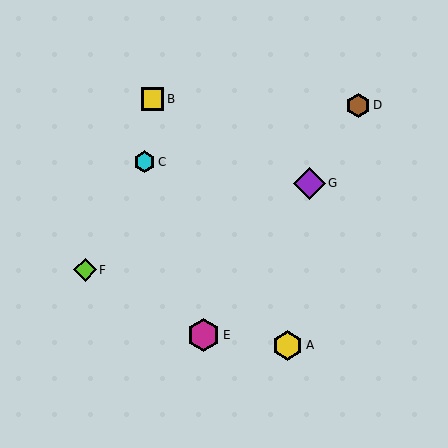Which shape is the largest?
The magenta hexagon (labeled E) is the largest.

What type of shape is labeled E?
Shape E is a magenta hexagon.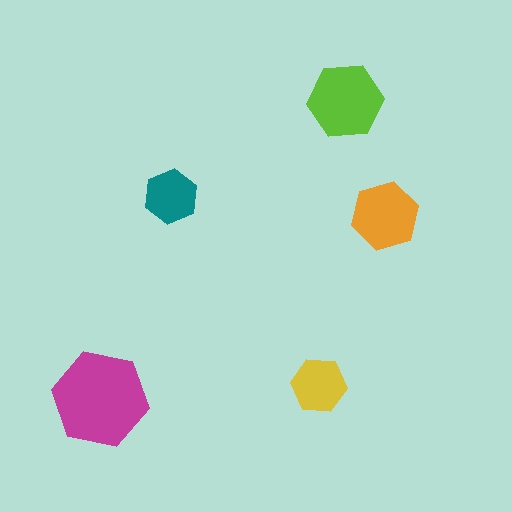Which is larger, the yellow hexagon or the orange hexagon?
The orange one.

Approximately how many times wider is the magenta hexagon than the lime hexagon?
About 1.5 times wider.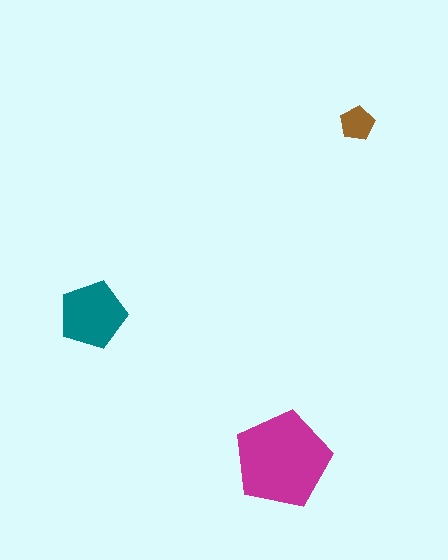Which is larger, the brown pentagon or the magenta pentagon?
The magenta one.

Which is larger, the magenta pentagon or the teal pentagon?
The magenta one.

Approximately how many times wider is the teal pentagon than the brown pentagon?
About 2 times wider.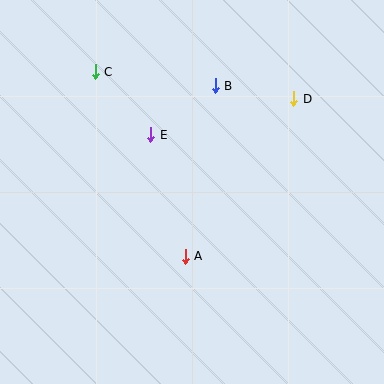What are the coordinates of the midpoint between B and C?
The midpoint between B and C is at (155, 79).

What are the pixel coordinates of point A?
Point A is at (185, 256).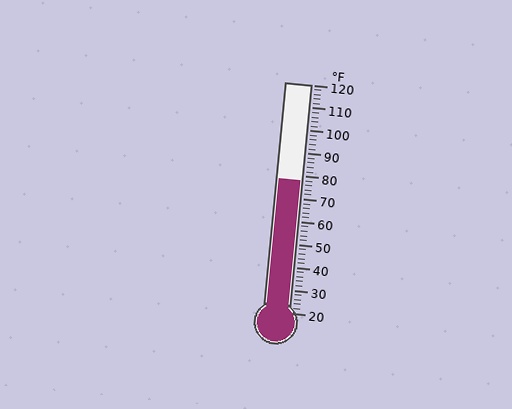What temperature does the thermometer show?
The thermometer shows approximately 78°F.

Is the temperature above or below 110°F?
The temperature is below 110°F.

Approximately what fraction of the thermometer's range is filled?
The thermometer is filled to approximately 60% of its range.